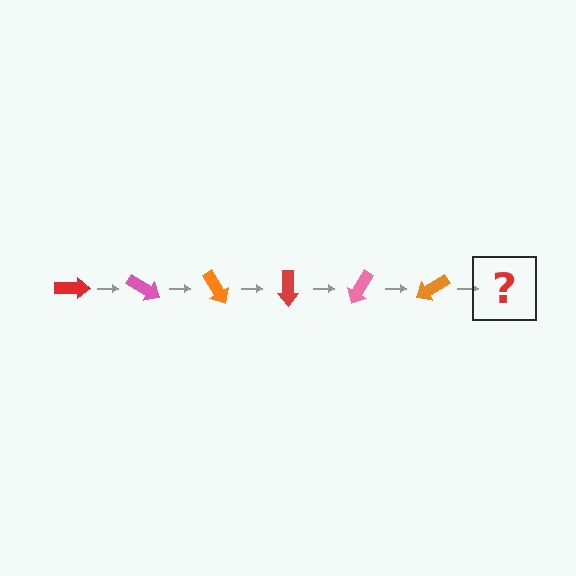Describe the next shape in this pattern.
It should be a red arrow, rotated 180 degrees from the start.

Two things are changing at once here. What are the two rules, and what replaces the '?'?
The two rules are that it rotates 30 degrees each step and the color cycles through red, pink, and orange. The '?' should be a red arrow, rotated 180 degrees from the start.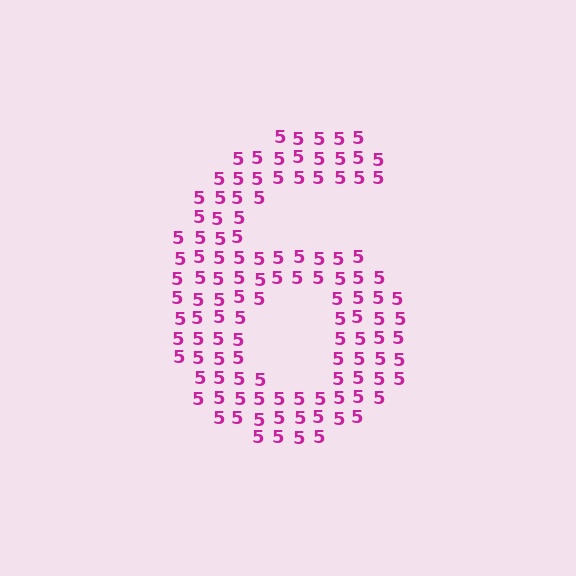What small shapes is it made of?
It is made of small digit 5's.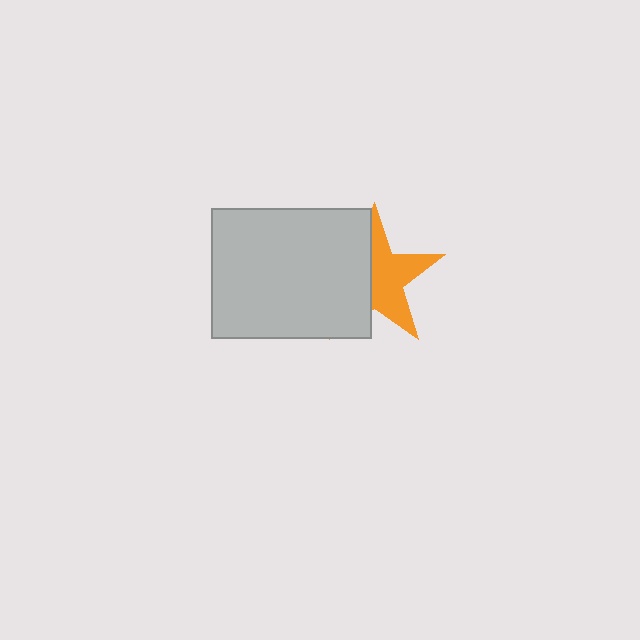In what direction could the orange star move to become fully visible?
The orange star could move right. That would shift it out from behind the light gray rectangle entirely.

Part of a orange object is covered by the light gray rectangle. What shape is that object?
It is a star.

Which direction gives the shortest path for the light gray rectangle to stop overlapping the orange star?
Moving left gives the shortest separation.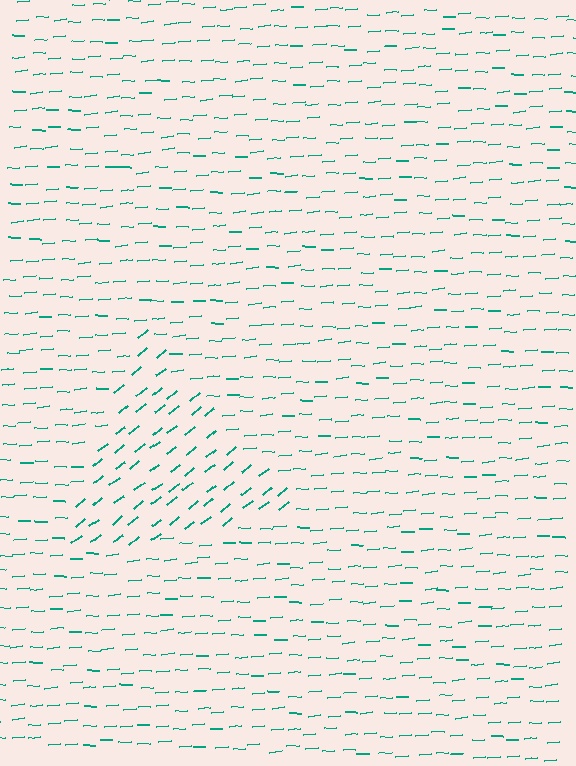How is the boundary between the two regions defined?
The boundary is defined purely by a change in line orientation (approximately 35 degrees difference). All lines are the same color and thickness.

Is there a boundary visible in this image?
Yes, there is a texture boundary formed by a change in line orientation.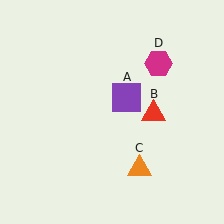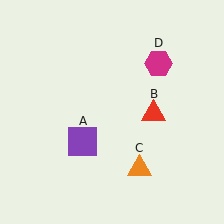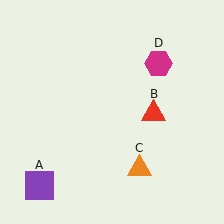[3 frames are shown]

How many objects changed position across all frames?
1 object changed position: purple square (object A).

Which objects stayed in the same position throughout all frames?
Red triangle (object B) and orange triangle (object C) and magenta hexagon (object D) remained stationary.